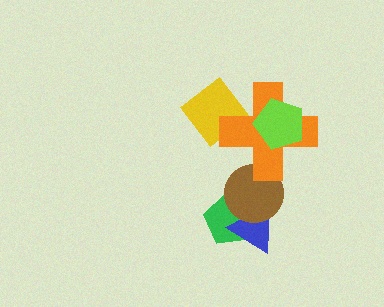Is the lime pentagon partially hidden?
No, no other shape covers it.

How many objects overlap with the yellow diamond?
1 object overlaps with the yellow diamond.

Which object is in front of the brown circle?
The orange cross is in front of the brown circle.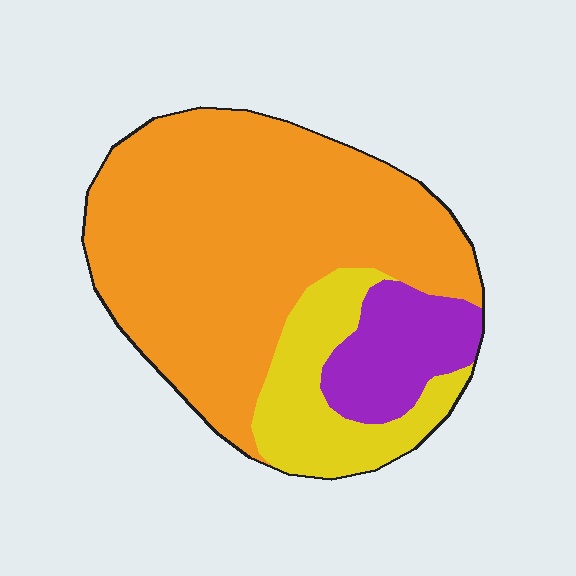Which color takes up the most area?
Orange, at roughly 70%.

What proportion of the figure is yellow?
Yellow covers roughly 20% of the figure.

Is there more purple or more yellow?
Yellow.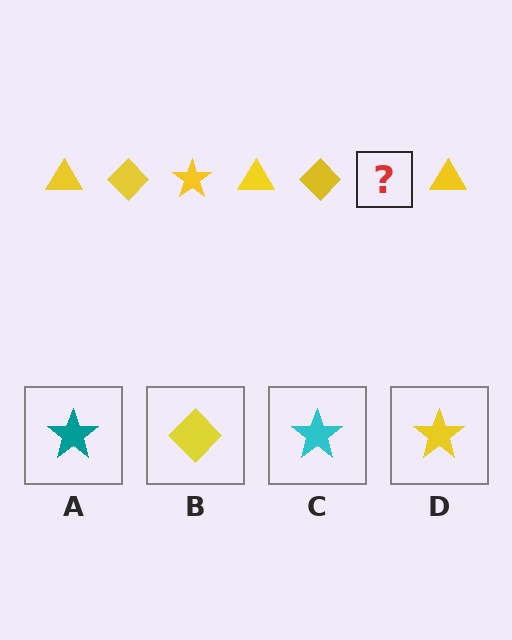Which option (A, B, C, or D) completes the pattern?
D.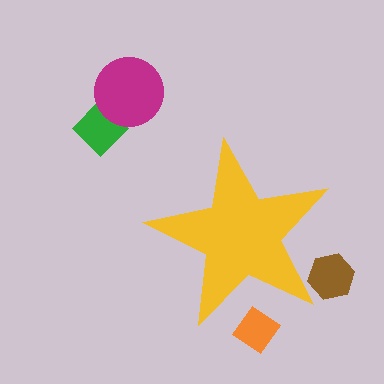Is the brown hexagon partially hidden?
Yes, the brown hexagon is partially hidden behind the yellow star.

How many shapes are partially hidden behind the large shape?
2 shapes are partially hidden.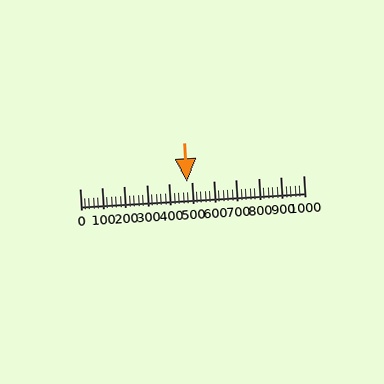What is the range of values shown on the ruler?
The ruler shows values from 0 to 1000.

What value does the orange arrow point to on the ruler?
The orange arrow points to approximately 480.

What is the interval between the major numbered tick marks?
The major tick marks are spaced 100 units apart.